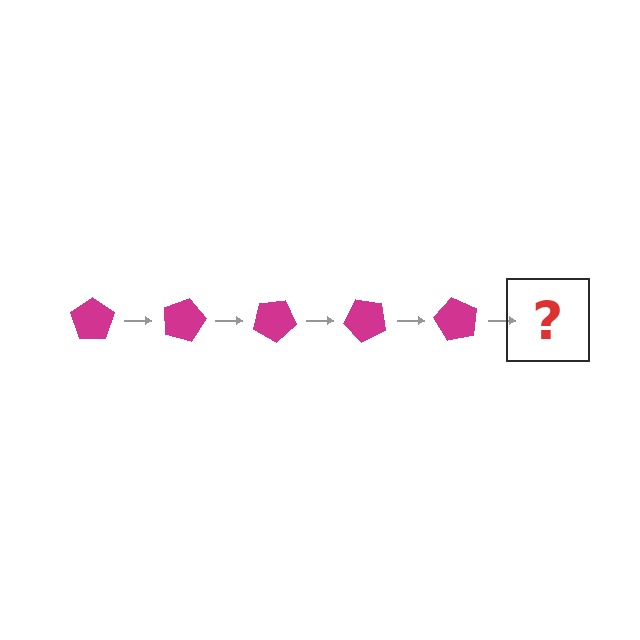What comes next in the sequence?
The next element should be a magenta pentagon rotated 75 degrees.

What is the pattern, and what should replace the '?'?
The pattern is that the pentagon rotates 15 degrees each step. The '?' should be a magenta pentagon rotated 75 degrees.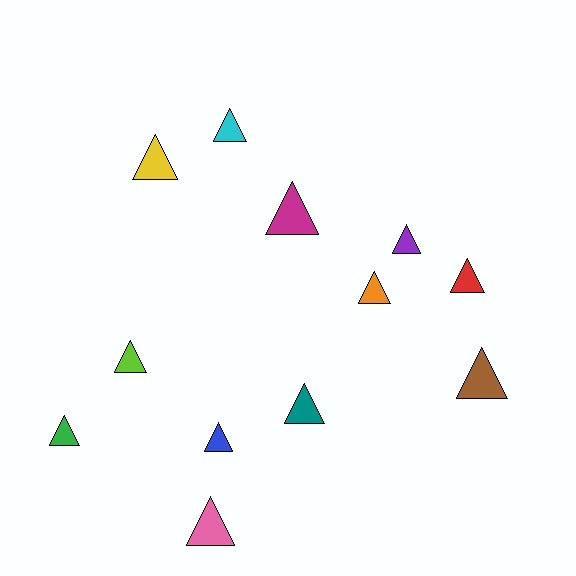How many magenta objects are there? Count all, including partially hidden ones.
There is 1 magenta object.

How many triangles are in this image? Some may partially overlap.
There are 12 triangles.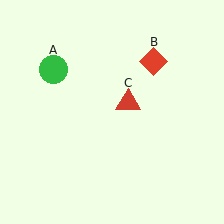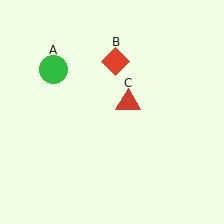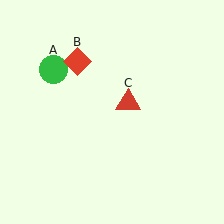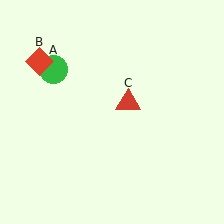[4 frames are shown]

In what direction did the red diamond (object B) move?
The red diamond (object B) moved left.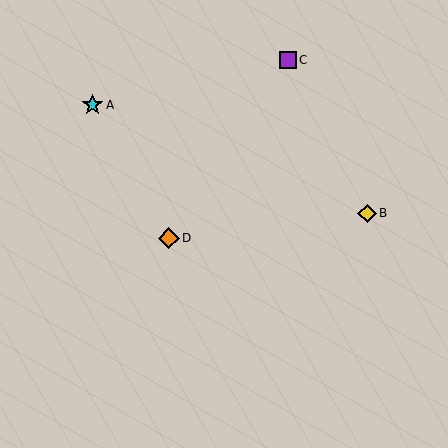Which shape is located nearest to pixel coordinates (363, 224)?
The yellow diamond (labeled B) at (367, 213) is nearest to that location.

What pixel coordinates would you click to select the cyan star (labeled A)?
Click at (93, 105) to select the cyan star A.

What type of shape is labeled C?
Shape C is a purple square.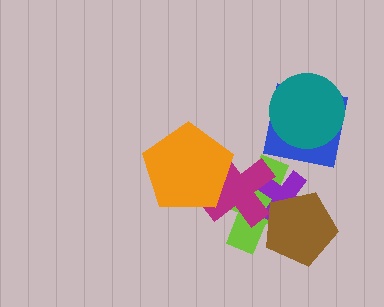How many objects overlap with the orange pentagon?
2 objects overlap with the orange pentagon.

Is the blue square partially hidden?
Yes, it is partially covered by another shape.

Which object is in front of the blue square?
The teal circle is in front of the blue square.